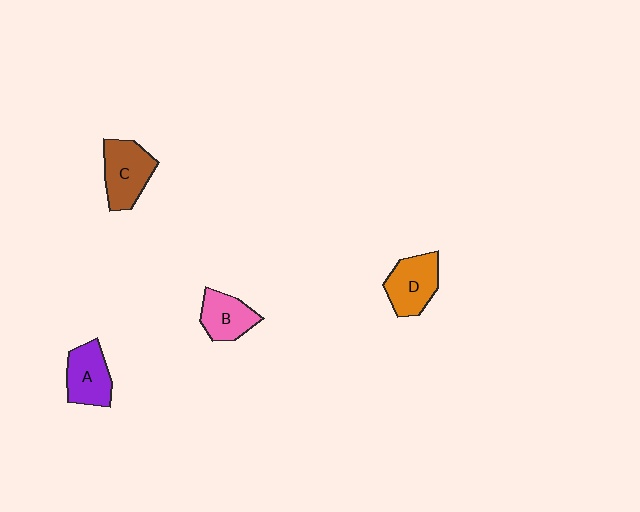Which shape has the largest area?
Shape C (brown).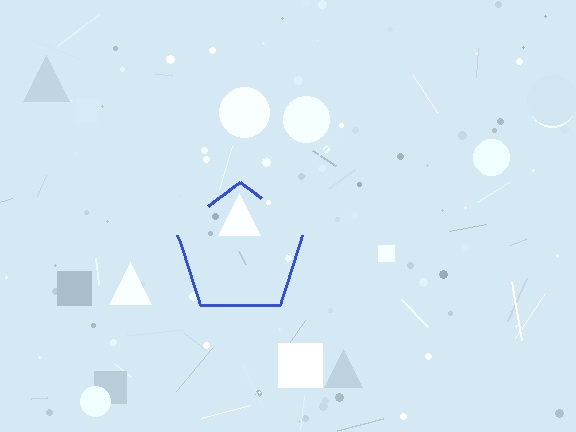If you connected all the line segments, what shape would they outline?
They would outline a pentagon.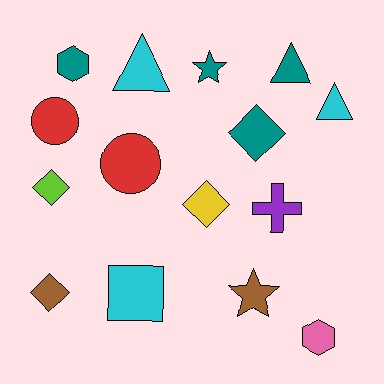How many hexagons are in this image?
There are 2 hexagons.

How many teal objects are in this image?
There are 4 teal objects.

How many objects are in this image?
There are 15 objects.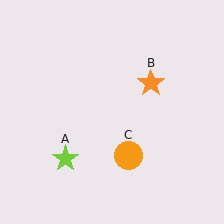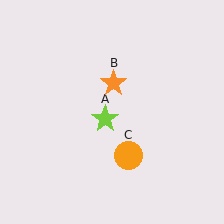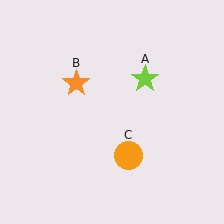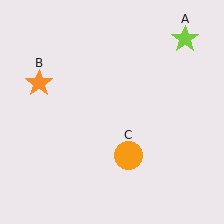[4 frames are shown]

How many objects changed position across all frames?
2 objects changed position: lime star (object A), orange star (object B).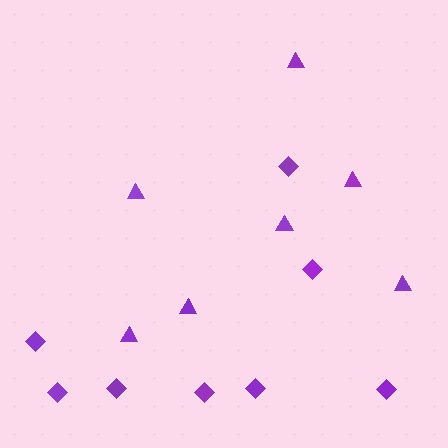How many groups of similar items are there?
There are 2 groups: one group of triangles (7) and one group of diamonds (8).